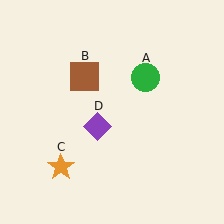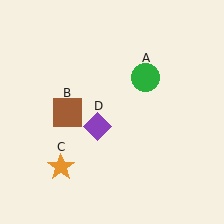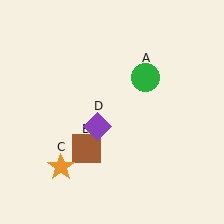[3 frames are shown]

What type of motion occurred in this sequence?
The brown square (object B) rotated counterclockwise around the center of the scene.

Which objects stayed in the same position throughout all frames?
Green circle (object A) and orange star (object C) and purple diamond (object D) remained stationary.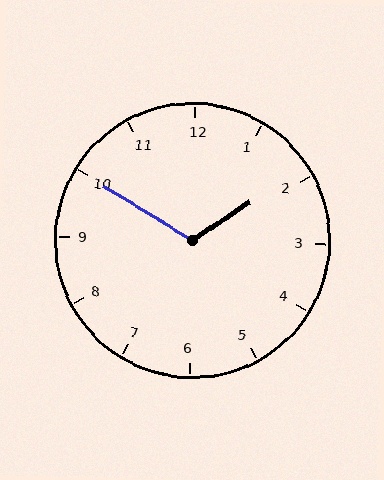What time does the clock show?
1:50.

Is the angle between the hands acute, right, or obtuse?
It is obtuse.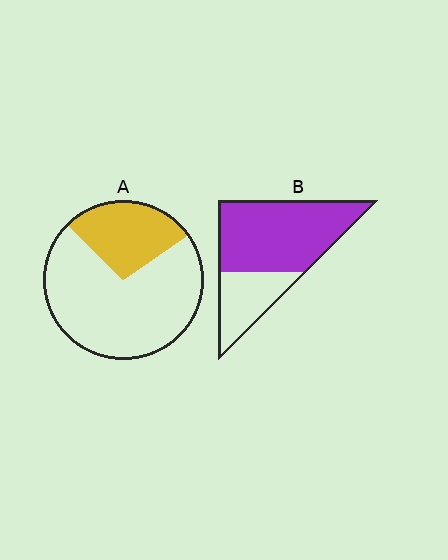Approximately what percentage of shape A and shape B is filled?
A is approximately 30% and B is approximately 70%.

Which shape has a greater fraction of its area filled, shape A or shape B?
Shape B.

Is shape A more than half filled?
No.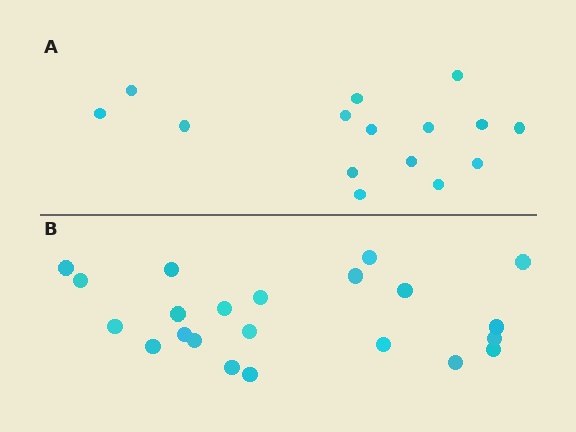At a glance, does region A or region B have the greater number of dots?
Region B (the bottom region) has more dots.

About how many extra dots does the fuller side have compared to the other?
Region B has roughly 8 or so more dots than region A.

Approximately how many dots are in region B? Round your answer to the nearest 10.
About 20 dots. (The exact count is 22, which rounds to 20.)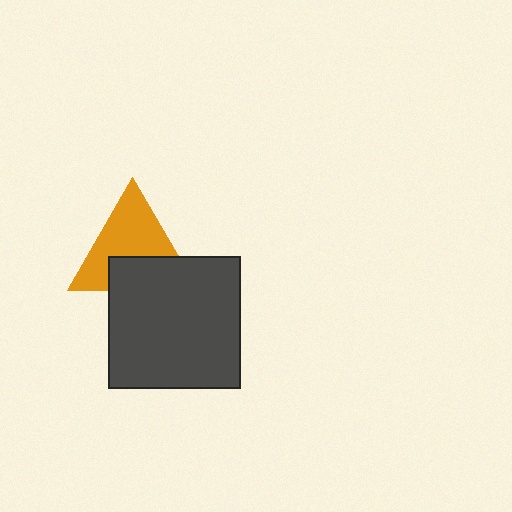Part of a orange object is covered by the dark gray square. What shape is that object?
It is a triangle.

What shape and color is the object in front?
The object in front is a dark gray square.